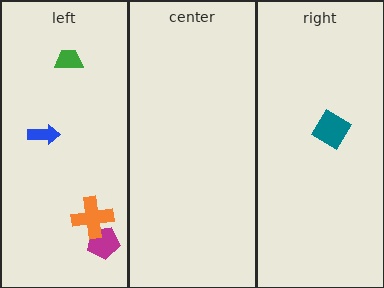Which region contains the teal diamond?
The right region.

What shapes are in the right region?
The teal diamond.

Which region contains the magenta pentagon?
The left region.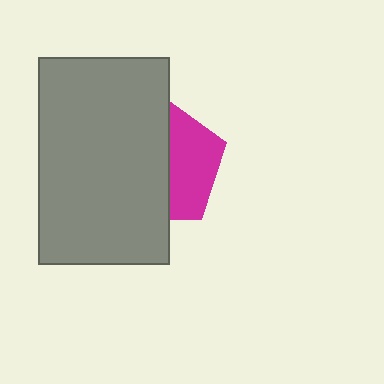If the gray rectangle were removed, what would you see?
You would see the complete magenta pentagon.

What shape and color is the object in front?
The object in front is a gray rectangle.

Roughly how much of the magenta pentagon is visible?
A small part of it is visible (roughly 42%).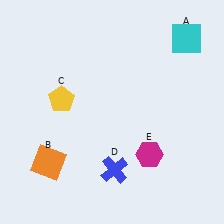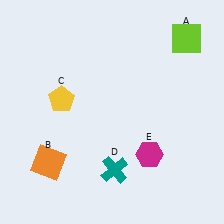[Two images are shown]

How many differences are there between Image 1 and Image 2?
There are 2 differences between the two images.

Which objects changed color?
A changed from cyan to lime. D changed from blue to teal.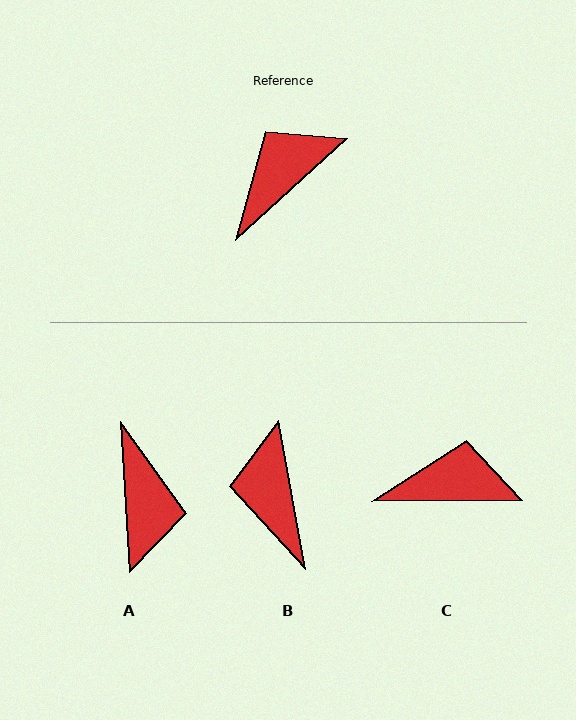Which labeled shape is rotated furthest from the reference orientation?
A, about 129 degrees away.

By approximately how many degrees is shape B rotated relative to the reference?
Approximately 58 degrees counter-clockwise.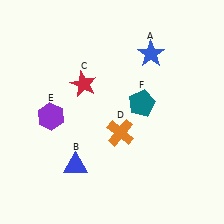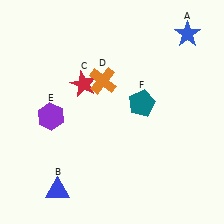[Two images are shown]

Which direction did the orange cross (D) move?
The orange cross (D) moved up.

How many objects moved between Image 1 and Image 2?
3 objects moved between the two images.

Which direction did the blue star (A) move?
The blue star (A) moved right.